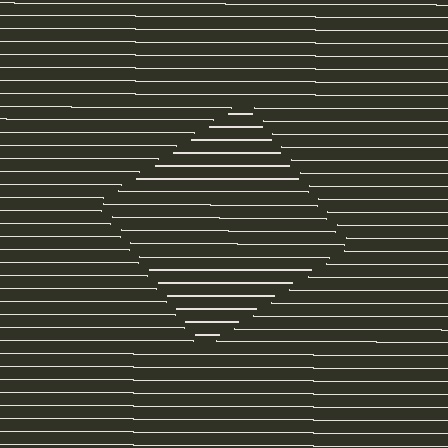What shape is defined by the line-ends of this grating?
An illusory square. The interior of the shape contains the same grating, shifted by half a period — the contour is defined by the phase discontinuity where line-ends from the inner and outer gratings abut.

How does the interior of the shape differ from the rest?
The interior of the shape contains the same grating, shifted by half a period — the contour is defined by the phase discontinuity where line-ends from the inner and outer gratings abut.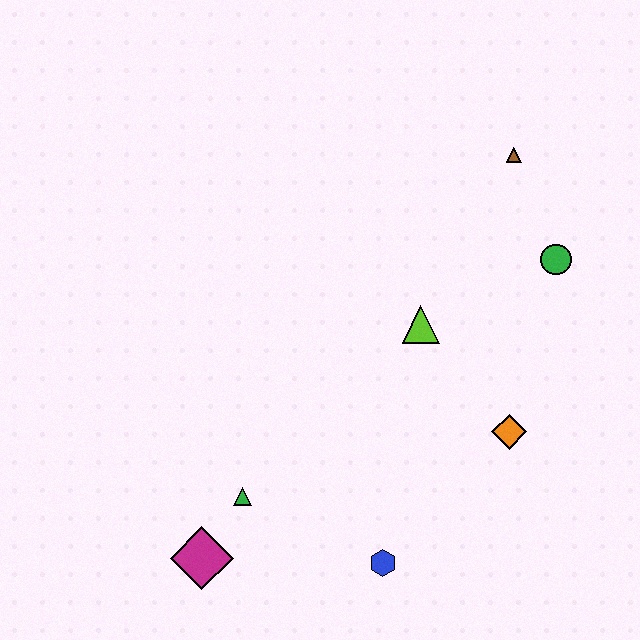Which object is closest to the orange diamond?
The lime triangle is closest to the orange diamond.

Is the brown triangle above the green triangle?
Yes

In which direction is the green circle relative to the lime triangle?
The green circle is to the right of the lime triangle.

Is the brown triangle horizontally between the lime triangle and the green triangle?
No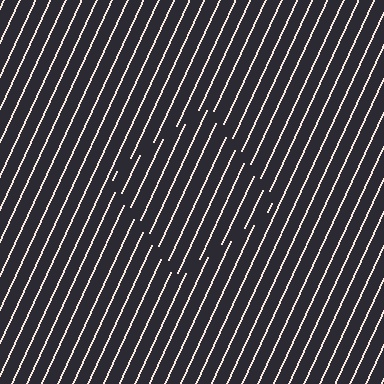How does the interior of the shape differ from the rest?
The interior of the shape contains the same grating, shifted by half a period — the contour is defined by the phase discontinuity where line-ends from the inner and outer gratings abut.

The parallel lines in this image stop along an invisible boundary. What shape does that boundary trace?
An illusory square. The interior of the shape contains the same grating, shifted by half a period — the contour is defined by the phase discontinuity where line-ends from the inner and outer gratings abut.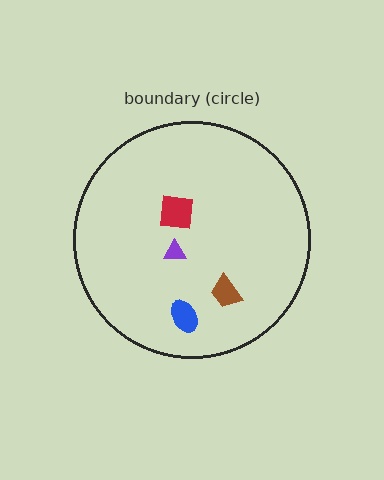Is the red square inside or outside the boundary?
Inside.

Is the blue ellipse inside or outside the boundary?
Inside.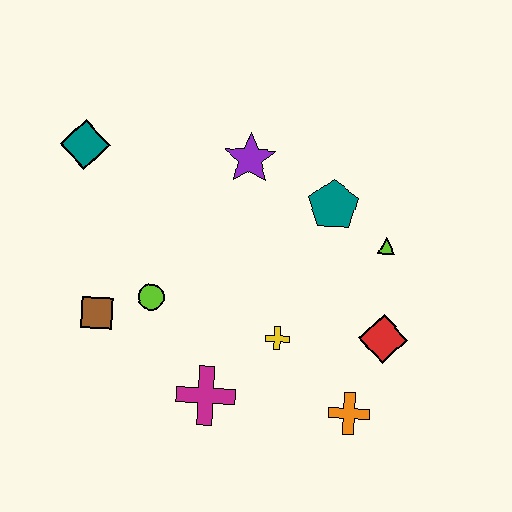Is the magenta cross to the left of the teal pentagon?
Yes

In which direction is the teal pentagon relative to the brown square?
The teal pentagon is to the right of the brown square.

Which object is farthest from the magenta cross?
The teal diamond is farthest from the magenta cross.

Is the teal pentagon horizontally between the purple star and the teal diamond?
No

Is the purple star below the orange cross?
No